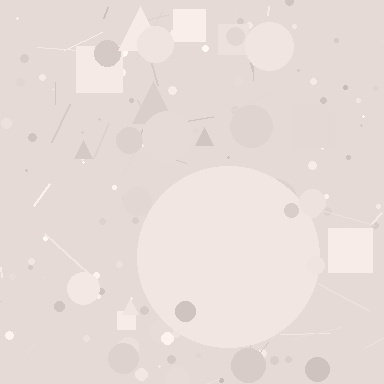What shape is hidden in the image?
A circle is hidden in the image.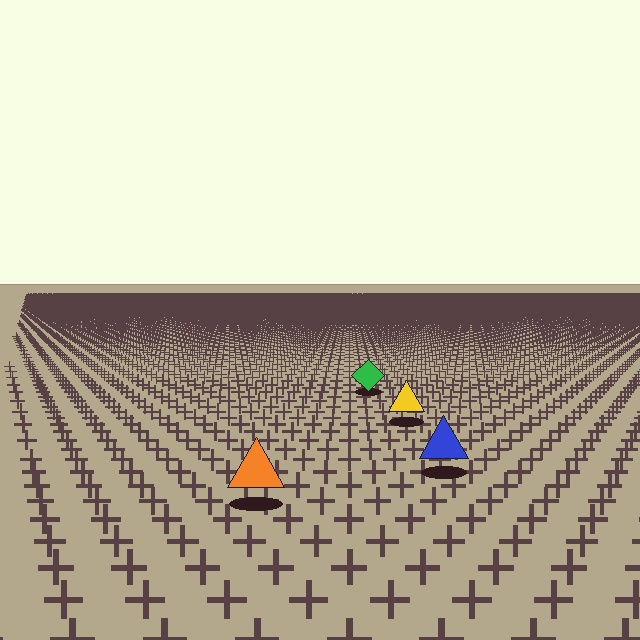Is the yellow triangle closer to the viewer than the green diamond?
Yes. The yellow triangle is closer — you can tell from the texture gradient: the ground texture is coarser near it.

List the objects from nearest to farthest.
From nearest to farthest: the orange triangle, the blue triangle, the yellow triangle, the green diamond.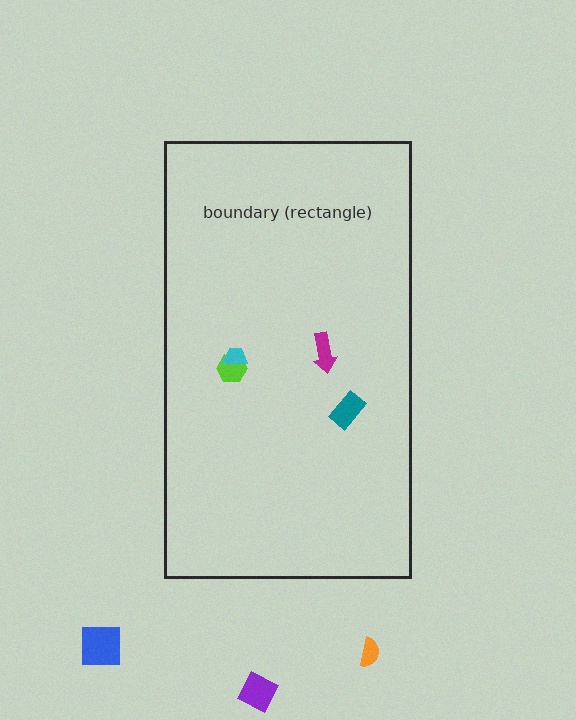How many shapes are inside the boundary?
4 inside, 3 outside.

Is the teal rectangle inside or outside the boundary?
Inside.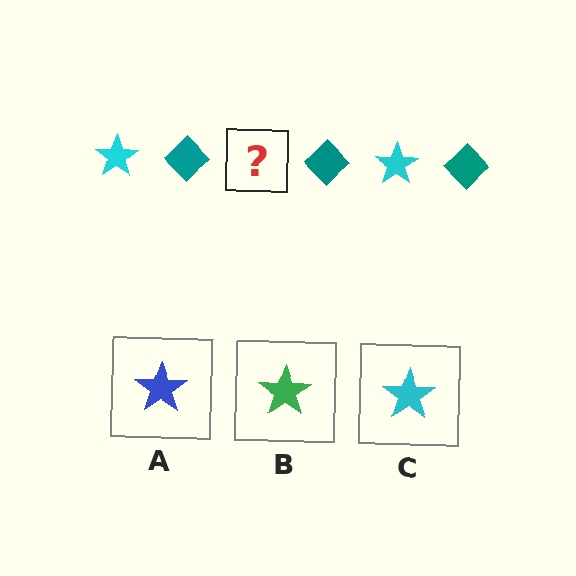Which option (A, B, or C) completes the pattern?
C.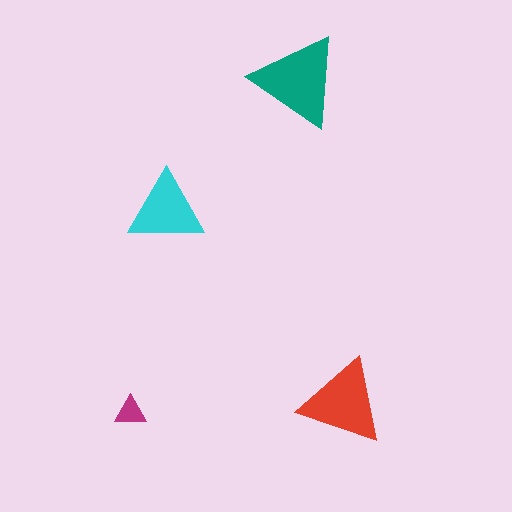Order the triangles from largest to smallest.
the teal one, the red one, the cyan one, the magenta one.